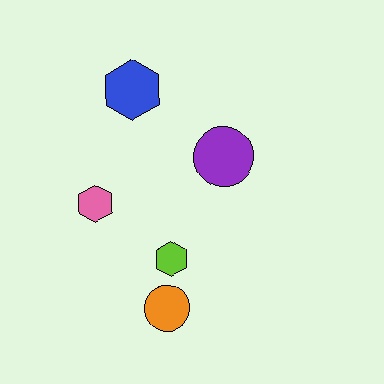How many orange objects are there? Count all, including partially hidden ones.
There is 1 orange object.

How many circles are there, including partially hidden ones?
There are 2 circles.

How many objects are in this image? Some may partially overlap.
There are 5 objects.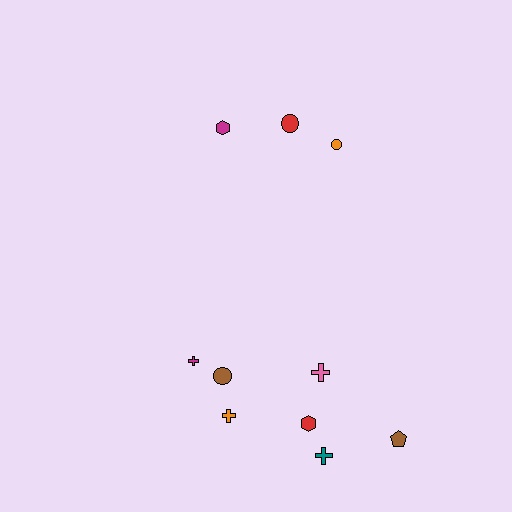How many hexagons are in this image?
There are 2 hexagons.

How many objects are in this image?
There are 10 objects.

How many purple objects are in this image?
There are no purple objects.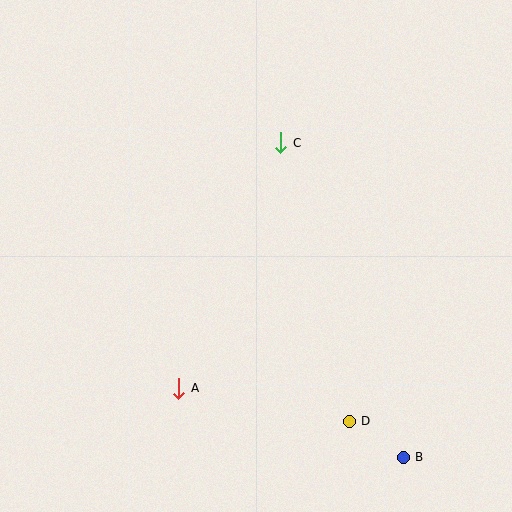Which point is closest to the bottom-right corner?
Point B is closest to the bottom-right corner.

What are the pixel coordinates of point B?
Point B is at (403, 457).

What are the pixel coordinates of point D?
Point D is at (349, 421).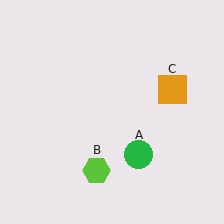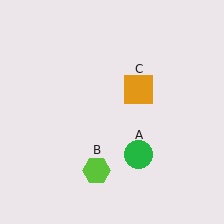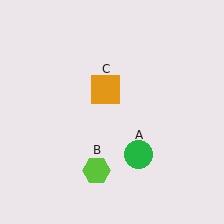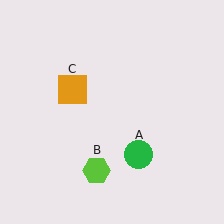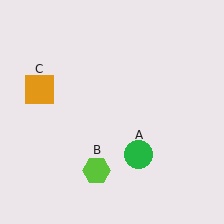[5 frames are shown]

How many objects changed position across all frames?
1 object changed position: orange square (object C).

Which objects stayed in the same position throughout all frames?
Green circle (object A) and lime hexagon (object B) remained stationary.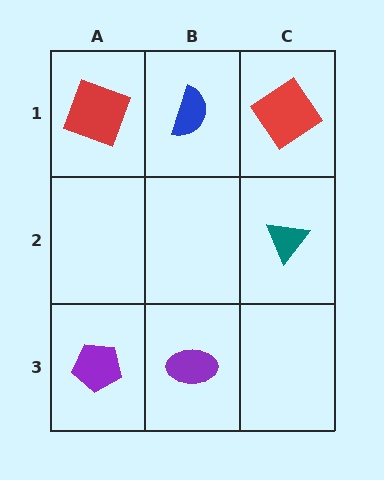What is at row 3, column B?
A purple ellipse.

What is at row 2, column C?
A teal triangle.